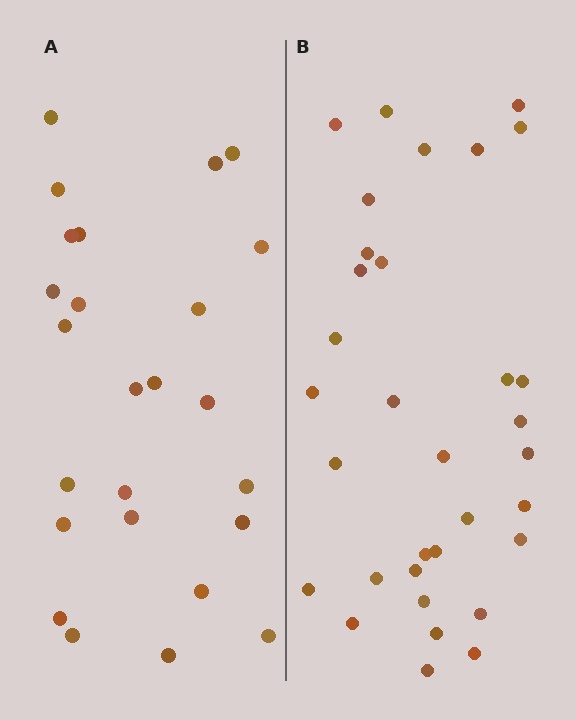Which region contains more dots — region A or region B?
Region B (the right region) has more dots.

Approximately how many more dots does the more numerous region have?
Region B has roughly 8 or so more dots than region A.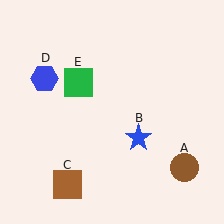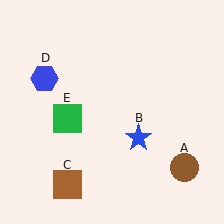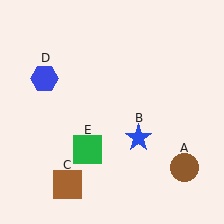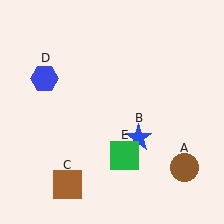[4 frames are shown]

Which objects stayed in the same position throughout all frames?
Brown circle (object A) and blue star (object B) and brown square (object C) and blue hexagon (object D) remained stationary.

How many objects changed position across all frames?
1 object changed position: green square (object E).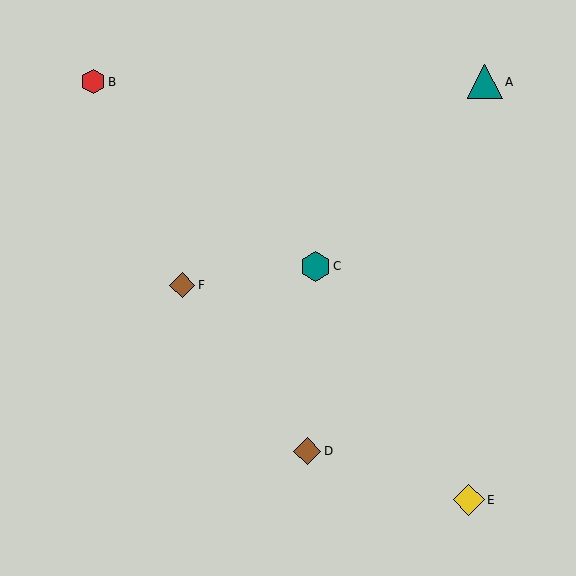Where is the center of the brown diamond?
The center of the brown diamond is at (182, 285).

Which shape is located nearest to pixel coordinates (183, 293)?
The brown diamond (labeled F) at (182, 285) is nearest to that location.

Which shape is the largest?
The teal triangle (labeled A) is the largest.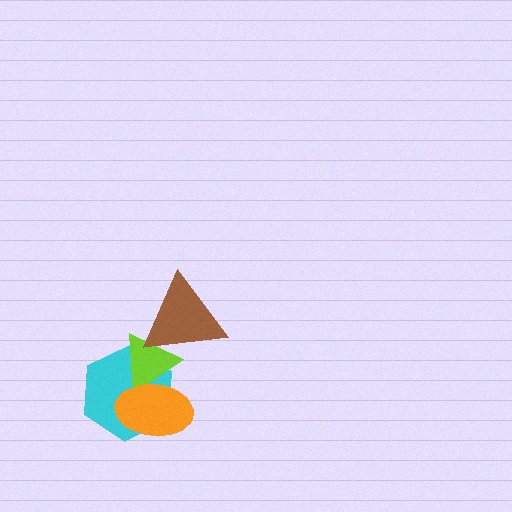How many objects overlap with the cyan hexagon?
2 objects overlap with the cyan hexagon.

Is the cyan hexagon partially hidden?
Yes, it is partially covered by another shape.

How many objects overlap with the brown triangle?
1 object overlaps with the brown triangle.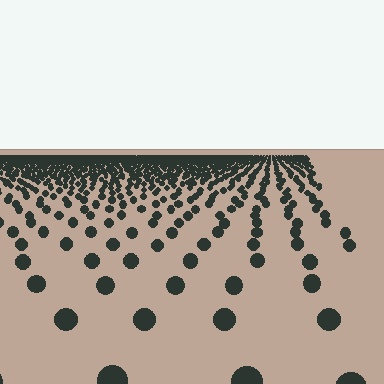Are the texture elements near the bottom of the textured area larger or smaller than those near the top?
Larger. Near the bottom, elements are closer to the viewer and appear at a bigger on-screen size.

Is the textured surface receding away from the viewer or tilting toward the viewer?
The surface is receding away from the viewer. Texture elements get smaller and denser toward the top.